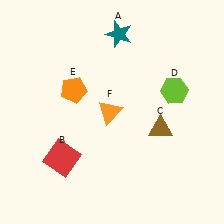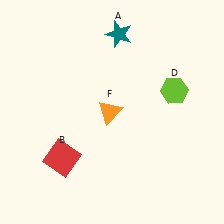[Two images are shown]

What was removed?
The orange pentagon (E), the brown triangle (C) were removed in Image 2.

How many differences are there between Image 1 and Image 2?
There are 2 differences between the two images.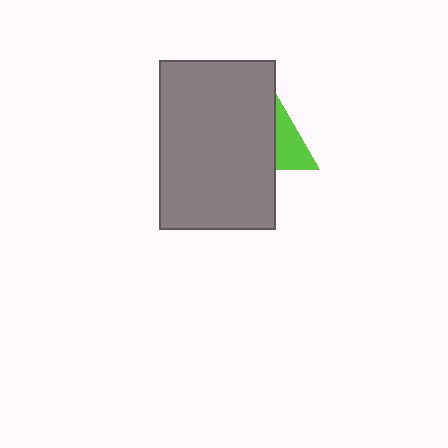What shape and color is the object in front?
The object in front is a gray rectangle.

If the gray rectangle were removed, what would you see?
You would see the complete lime triangle.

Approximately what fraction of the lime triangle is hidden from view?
Roughly 52% of the lime triangle is hidden behind the gray rectangle.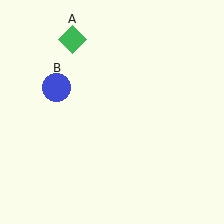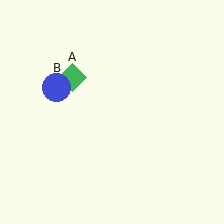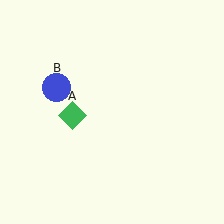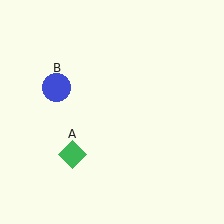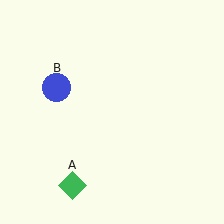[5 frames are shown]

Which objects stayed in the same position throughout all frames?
Blue circle (object B) remained stationary.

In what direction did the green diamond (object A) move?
The green diamond (object A) moved down.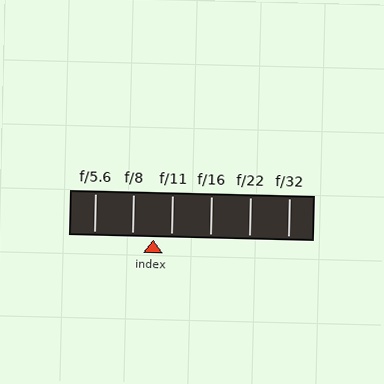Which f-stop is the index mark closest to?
The index mark is closest to f/11.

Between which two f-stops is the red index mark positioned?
The index mark is between f/8 and f/11.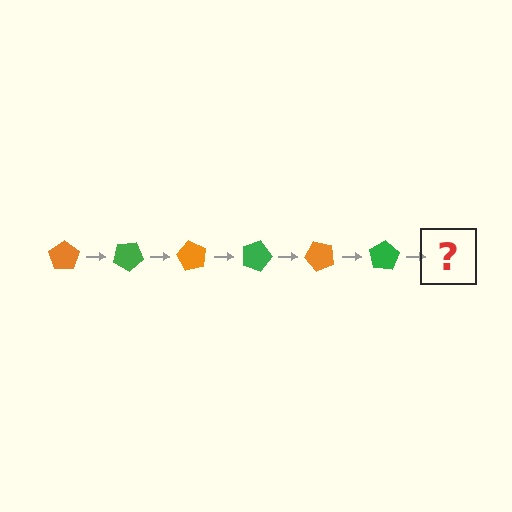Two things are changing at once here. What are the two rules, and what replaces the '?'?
The two rules are that it rotates 30 degrees each step and the color cycles through orange and green. The '?' should be an orange pentagon, rotated 180 degrees from the start.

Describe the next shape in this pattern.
It should be an orange pentagon, rotated 180 degrees from the start.